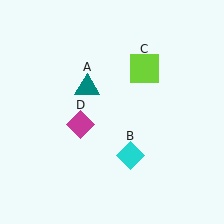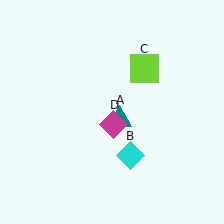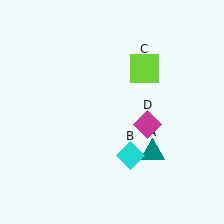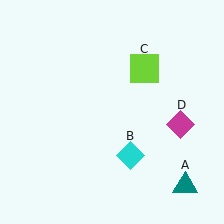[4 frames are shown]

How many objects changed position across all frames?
2 objects changed position: teal triangle (object A), magenta diamond (object D).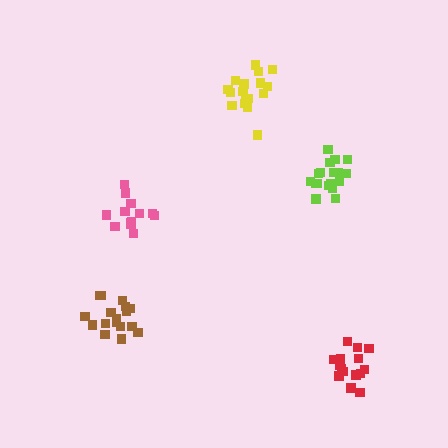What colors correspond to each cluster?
The clusters are colored: brown, lime, pink, red, yellow.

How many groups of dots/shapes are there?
There are 5 groups.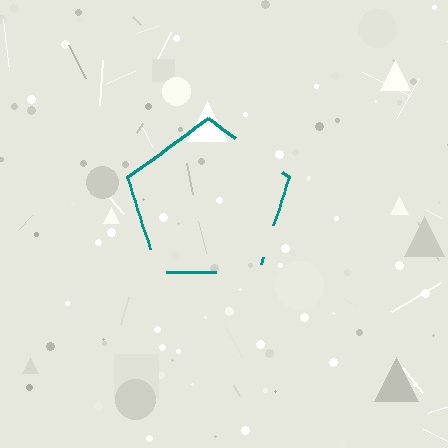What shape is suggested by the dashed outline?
The dashed outline suggests a pentagon.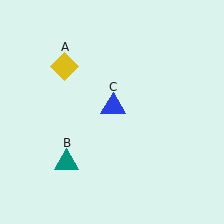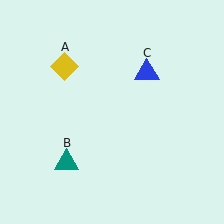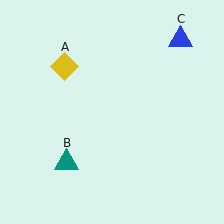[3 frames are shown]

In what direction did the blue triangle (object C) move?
The blue triangle (object C) moved up and to the right.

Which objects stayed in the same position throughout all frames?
Yellow diamond (object A) and teal triangle (object B) remained stationary.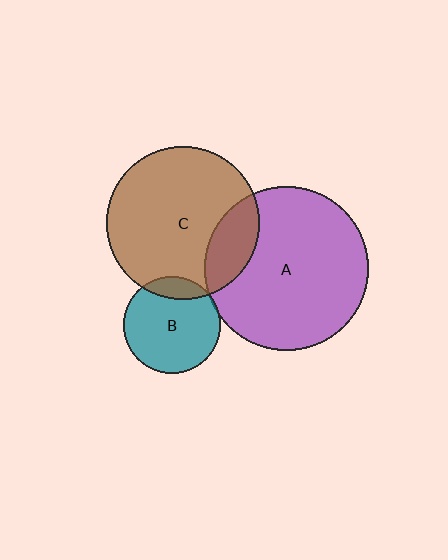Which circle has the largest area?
Circle A (purple).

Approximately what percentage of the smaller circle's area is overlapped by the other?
Approximately 15%.